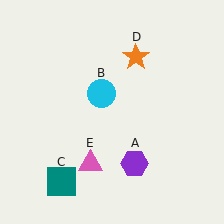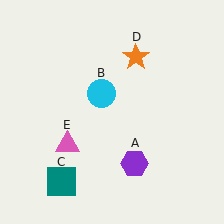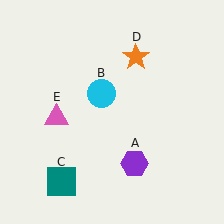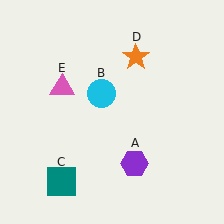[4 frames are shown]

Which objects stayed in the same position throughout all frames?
Purple hexagon (object A) and cyan circle (object B) and teal square (object C) and orange star (object D) remained stationary.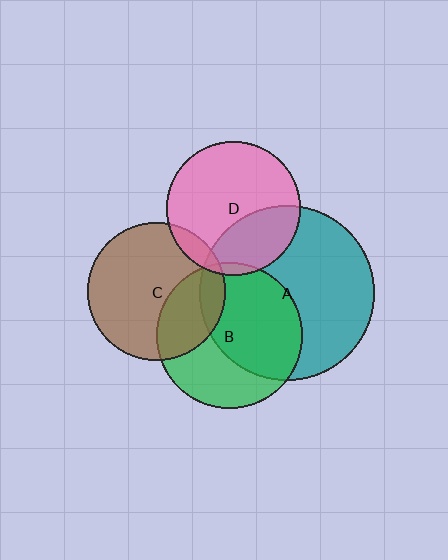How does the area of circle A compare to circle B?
Approximately 1.4 times.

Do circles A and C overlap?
Yes.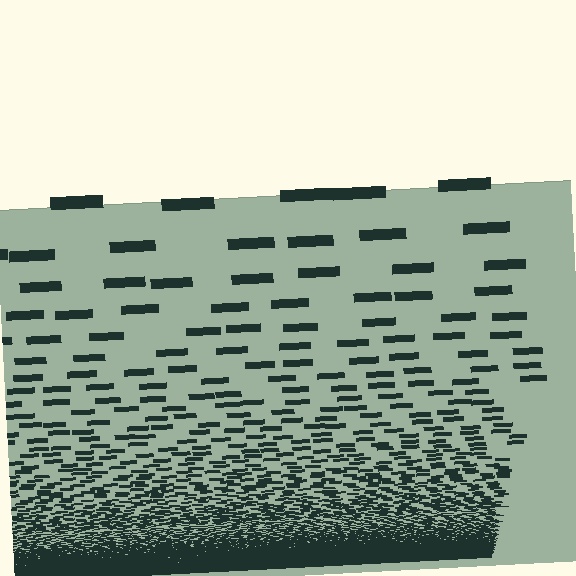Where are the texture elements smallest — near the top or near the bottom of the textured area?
Near the bottom.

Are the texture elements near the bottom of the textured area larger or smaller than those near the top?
Smaller. The gradient is inverted — elements near the bottom are smaller and denser.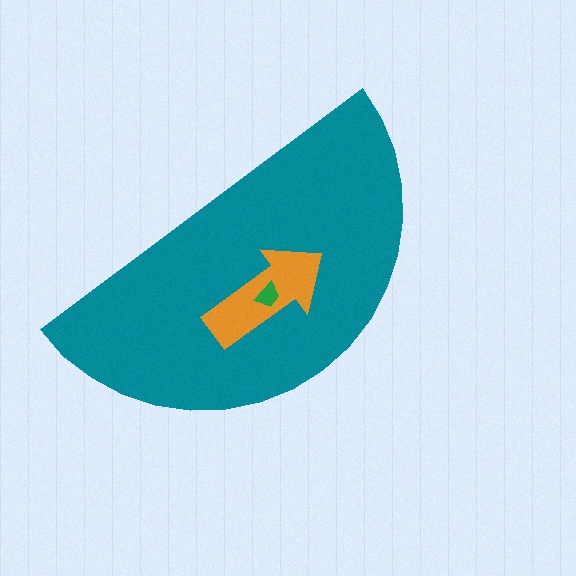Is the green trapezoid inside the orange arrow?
Yes.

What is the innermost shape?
The green trapezoid.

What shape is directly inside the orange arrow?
The green trapezoid.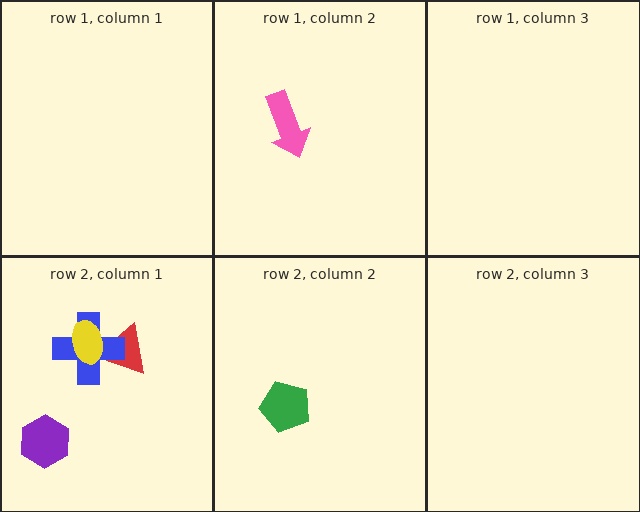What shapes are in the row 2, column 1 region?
The purple hexagon, the red triangle, the blue cross, the yellow ellipse.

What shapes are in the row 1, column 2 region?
The pink arrow.